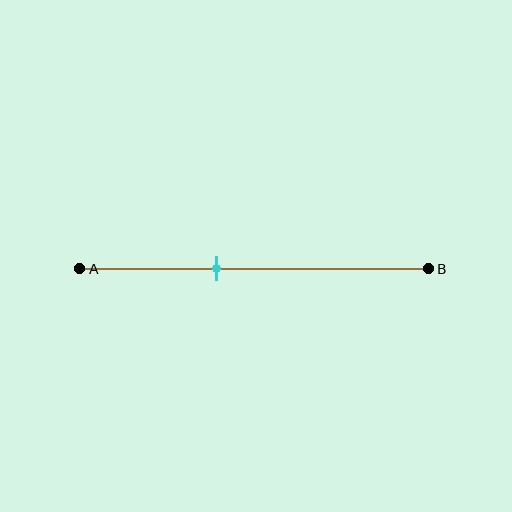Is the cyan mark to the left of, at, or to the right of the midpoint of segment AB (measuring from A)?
The cyan mark is to the left of the midpoint of segment AB.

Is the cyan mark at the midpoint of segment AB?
No, the mark is at about 40% from A, not at the 50% midpoint.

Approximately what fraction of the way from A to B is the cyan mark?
The cyan mark is approximately 40% of the way from A to B.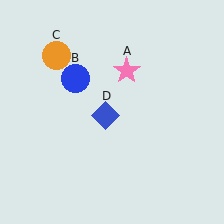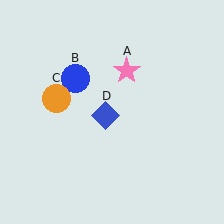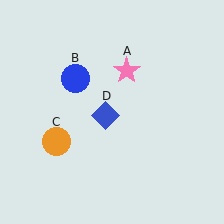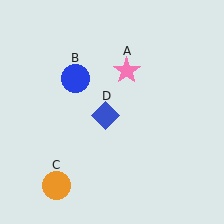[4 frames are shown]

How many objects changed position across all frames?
1 object changed position: orange circle (object C).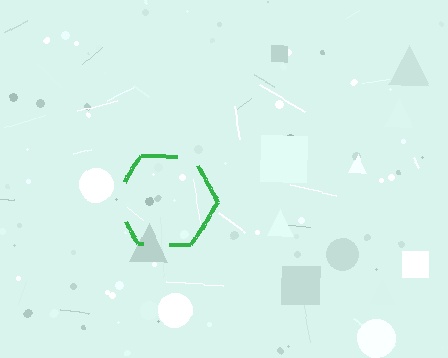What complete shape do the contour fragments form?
The contour fragments form a hexagon.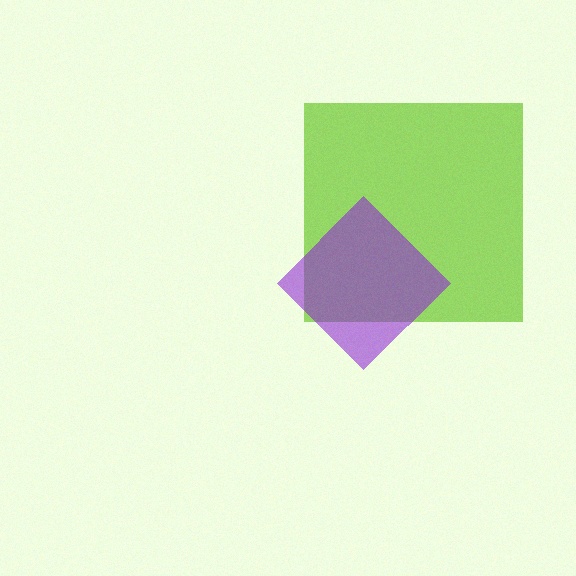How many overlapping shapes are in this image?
There are 2 overlapping shapes in the image.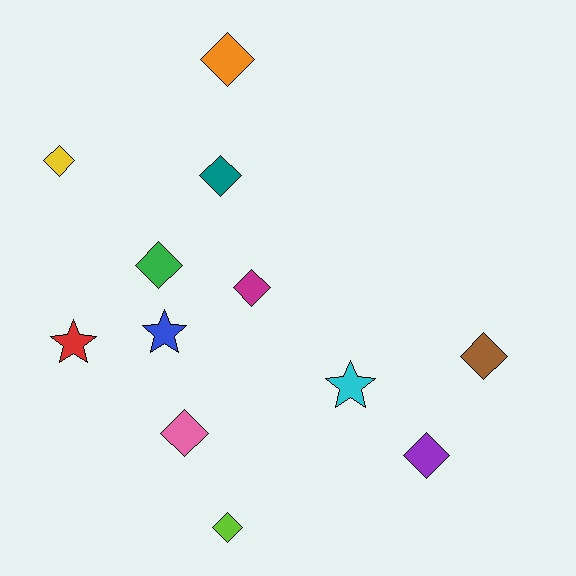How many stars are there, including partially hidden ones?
There are 3 stars.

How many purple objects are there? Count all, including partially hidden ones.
There is 1 purple object.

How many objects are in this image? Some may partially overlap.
There are 12 objects.